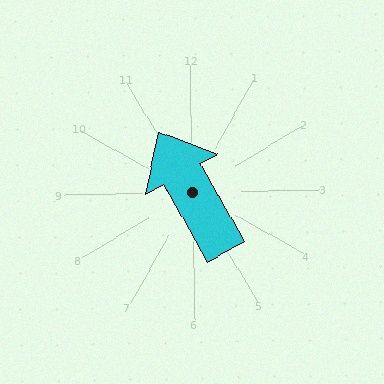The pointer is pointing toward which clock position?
Roughly 11 o'clock.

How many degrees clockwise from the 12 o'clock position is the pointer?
Approximately 331 degrees.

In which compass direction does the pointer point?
Northwest.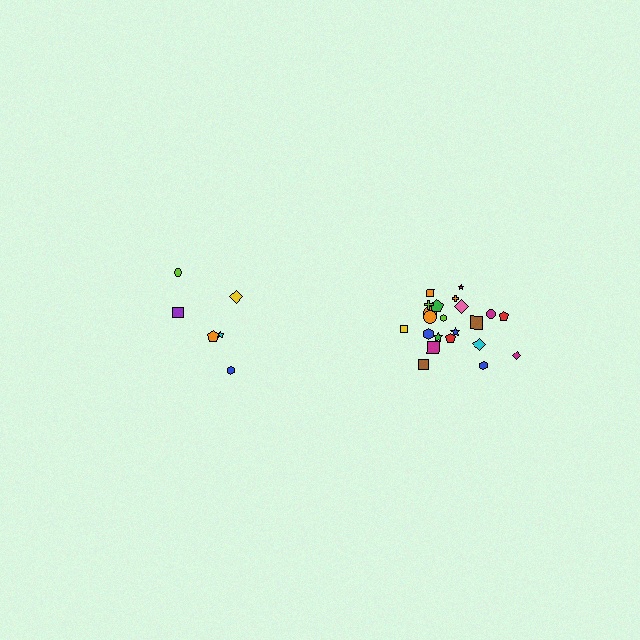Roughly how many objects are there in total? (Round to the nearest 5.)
Roughly 30 objects in total.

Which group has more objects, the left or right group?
The right group.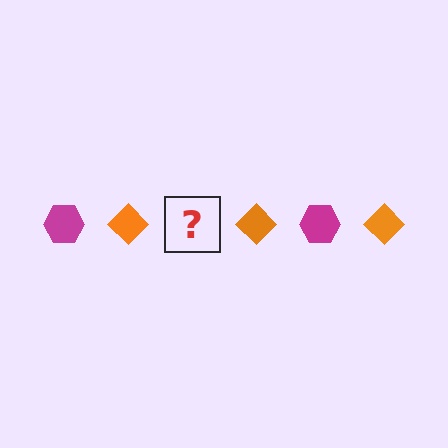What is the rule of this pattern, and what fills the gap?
The rule is that the pattern alternates between magenta hexagon and orange diamond. The gap should be filled with a magenta hexagon.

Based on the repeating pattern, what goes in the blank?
The blank should be a magenta hexagon.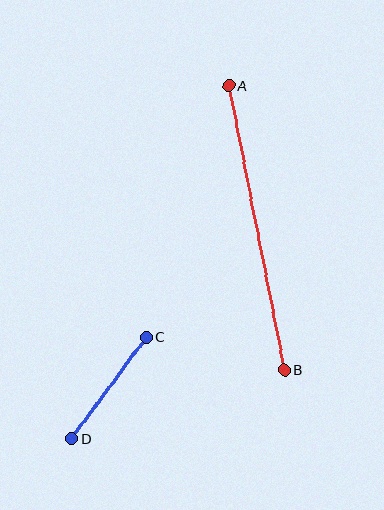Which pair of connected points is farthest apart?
Points A and B are farthest apart.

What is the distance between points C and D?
The distance is approximately 126 pixels.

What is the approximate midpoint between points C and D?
The midpoint is at approximately (109, 388) pixels.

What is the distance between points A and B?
The distance is approximately 289 pixels.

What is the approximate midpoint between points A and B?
The midpoint is at approximately (257, 228) pixels.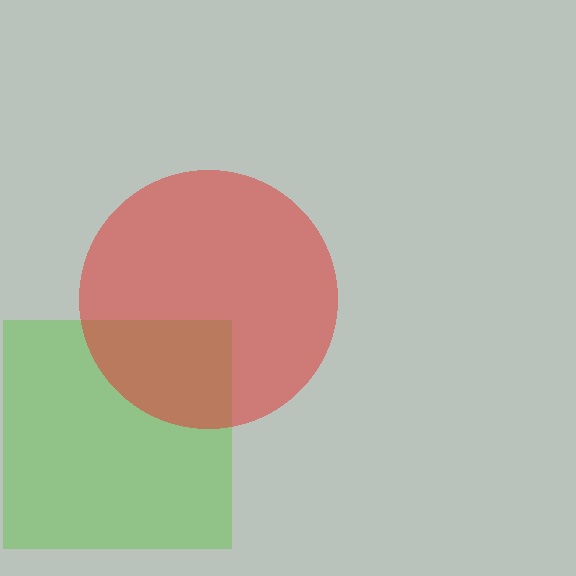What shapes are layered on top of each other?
The layered shapes are: a lime square, a red circle.